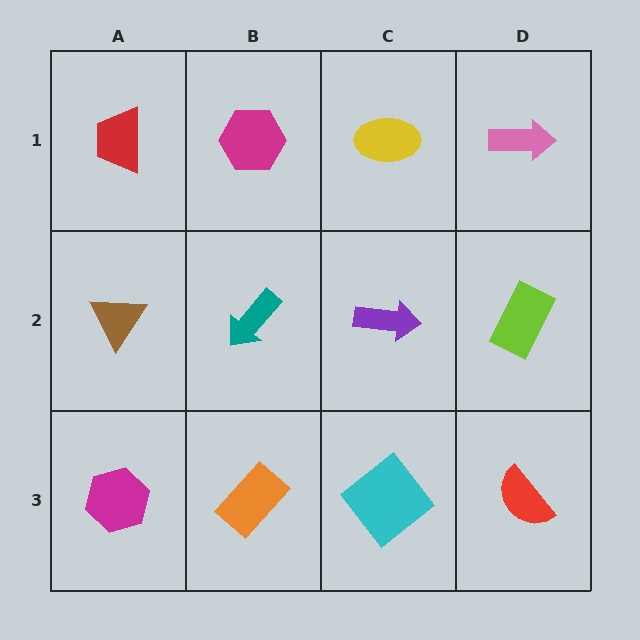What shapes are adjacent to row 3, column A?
A brown triangle (row 2, column A), an orange rectangle (row 3, column B).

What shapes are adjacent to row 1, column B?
A teal arrow (row 2, column B), a red trapezoid (row 1, column A), a yellow ellipse (row 1, column C).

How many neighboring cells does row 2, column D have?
3.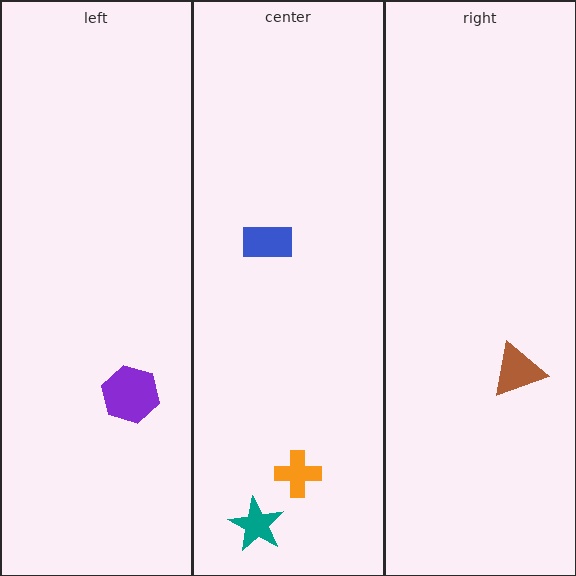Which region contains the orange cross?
The center region.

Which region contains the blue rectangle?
The center region.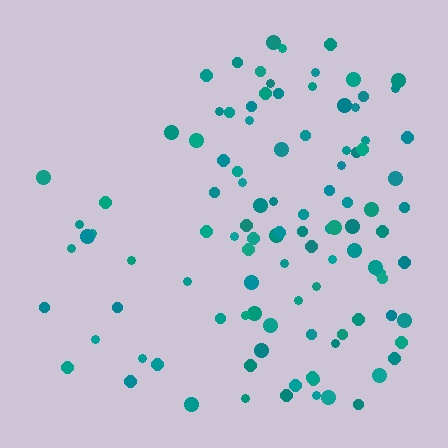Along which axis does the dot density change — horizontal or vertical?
Horizontal.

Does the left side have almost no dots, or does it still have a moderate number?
Still a moderate number, just noticeably fewer than the right.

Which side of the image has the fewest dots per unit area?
The left.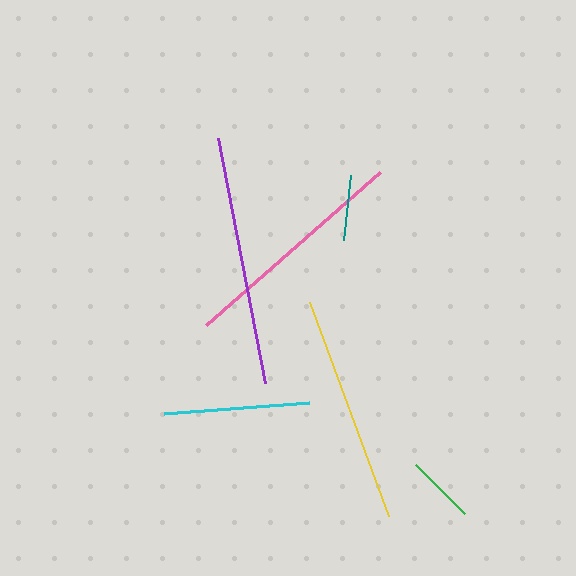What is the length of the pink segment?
The pink segment is approximately 232 pixels long.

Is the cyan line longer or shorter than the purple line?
The purple line is longer than the cyan line.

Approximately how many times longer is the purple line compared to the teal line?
The purple line is approximately 3.8 times the length of the teal line.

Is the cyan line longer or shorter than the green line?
The cyan line is longer than the green line.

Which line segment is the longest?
The purple line is the longest at approximately 250 pixels.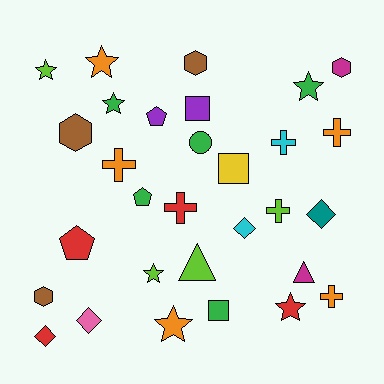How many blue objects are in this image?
There are no blue objects.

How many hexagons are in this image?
There are 4 hexagons.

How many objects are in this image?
There are 30 objects.